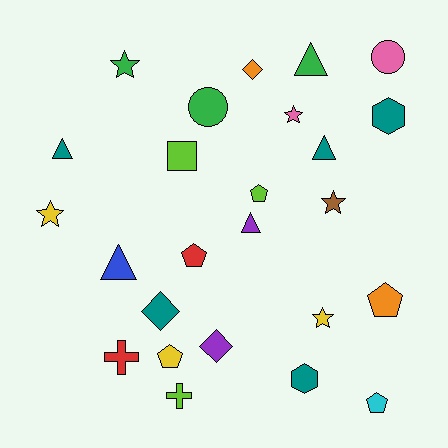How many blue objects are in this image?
There is 1 blue object.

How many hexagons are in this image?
There are 2 hexagons.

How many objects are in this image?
There are 25 objects.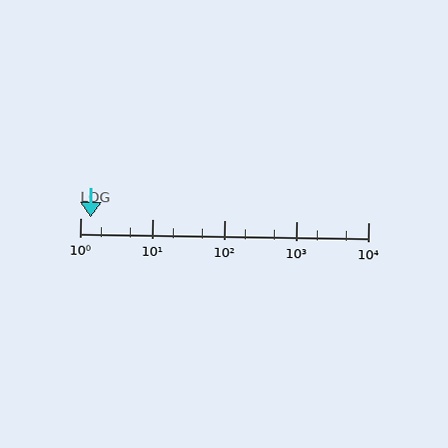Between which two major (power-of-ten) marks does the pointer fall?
The pointer is between 1 and 10.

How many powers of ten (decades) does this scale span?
The scale spans 4 decades, from 1 to 10000.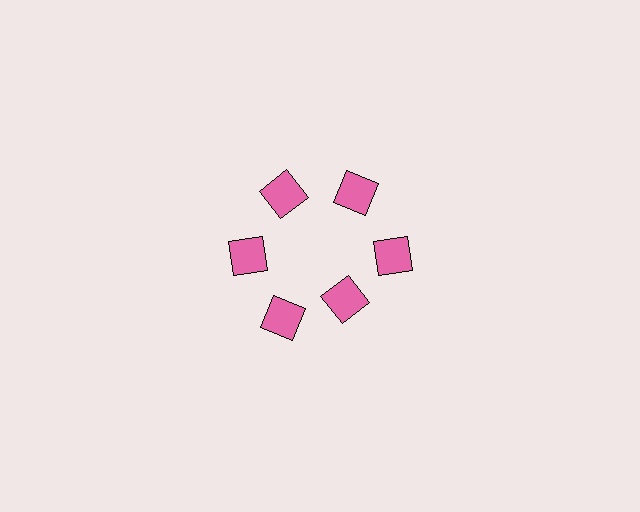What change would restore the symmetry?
The symmetry would be restored by moving it outward, back onto the ring so that all 6 squares sit at equal angles and equal distance from the center.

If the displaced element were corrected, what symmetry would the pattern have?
It would have 6-fold rotational symmetry — the pattern would map onto itself every 60 degrees.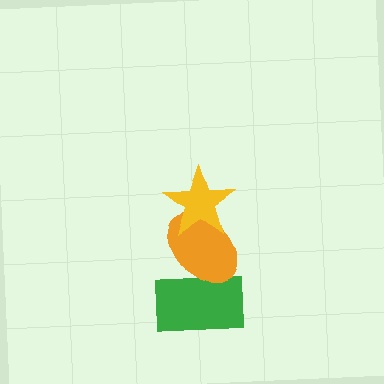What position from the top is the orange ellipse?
The orange ellipse is 2nd from the top.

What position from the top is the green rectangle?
The green rectangle is 3rd from the top.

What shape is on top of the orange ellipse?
The yellow star is on top of the orange ellipse.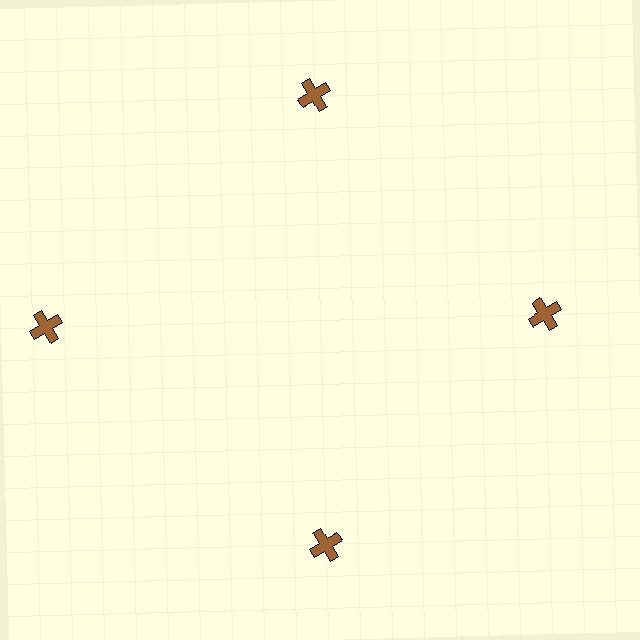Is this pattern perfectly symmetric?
No. The 4 brown crosses are arranged in a ring, but one element near the 9 o'clock position is pushed outward from the center, breaking the 4-fold rotational symmetry.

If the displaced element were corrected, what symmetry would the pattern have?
It would have 4-fold rotational symmetry — the pattern would map onto itself every 90 degrees.